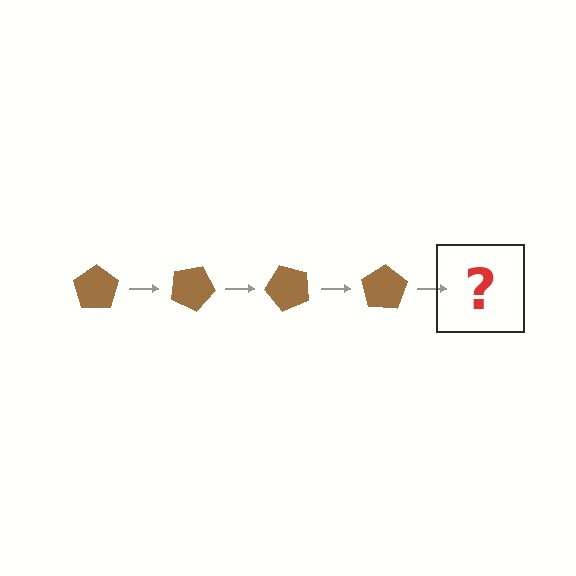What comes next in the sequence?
The next element should be a brown pentagon rotated 100 degrees.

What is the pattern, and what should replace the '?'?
The pattern is that the pentagon rotates 25 degrees each step. The '?' should be a brown pentagon rotated 100 degrees.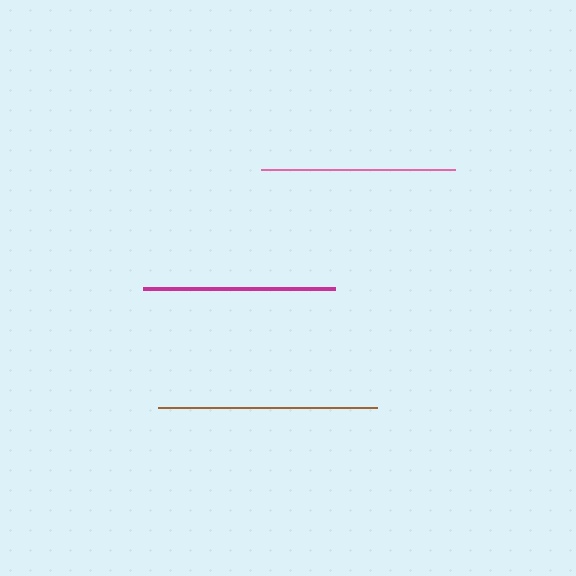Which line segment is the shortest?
The magenta line is the shortest at approximately 192 pixels.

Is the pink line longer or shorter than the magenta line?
The pink line is longer than the magenta line.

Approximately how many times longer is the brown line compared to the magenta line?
The brown line is approximately 1.1 times the length of the magenta line.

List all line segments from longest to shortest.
From longest to shortest: brown, pink, magenta.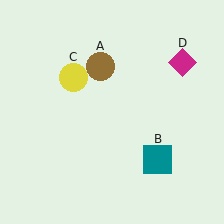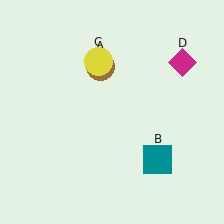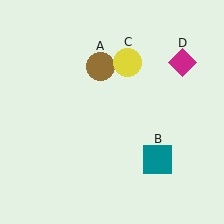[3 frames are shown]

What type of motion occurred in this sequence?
The yellow circle (object C) rotated clockwise around the center of the scene.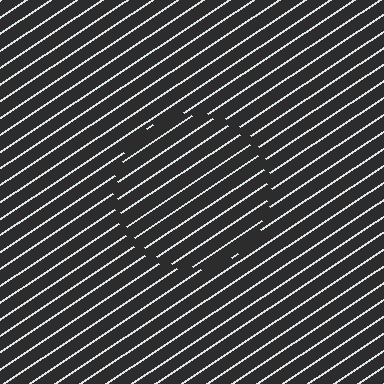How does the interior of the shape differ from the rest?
The interior of the shape contains the same grating, shifted by half a period — the contour is defined by the phase discontinuity where line-ends from the inner and outer gratings abut.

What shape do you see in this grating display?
An illusory circle. The interior of the shape contains the same grating, shifted by half a period — the contour is defined by the phase discontinuity where line-ends from the inner and outer gratings abut.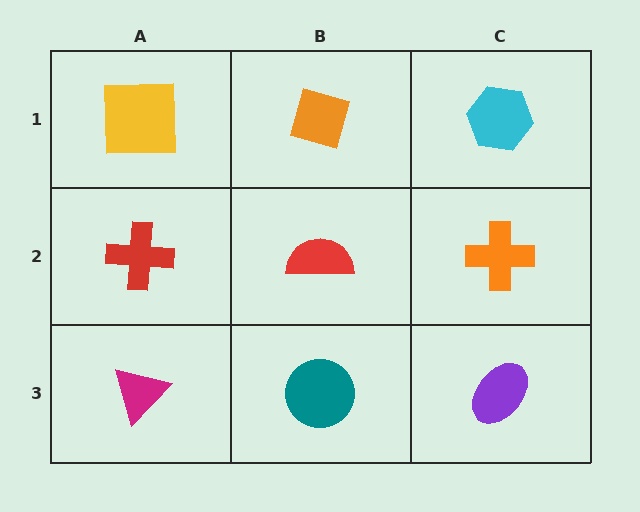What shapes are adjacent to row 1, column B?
A red semicircle (row 2, column B), a yellow square (row 1, column A), a cyan hexagon (row 1, column C).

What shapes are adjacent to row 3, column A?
A red cross (row 2, column A), a teal circle (row 3, column B).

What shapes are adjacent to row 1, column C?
An orange cross (row 2, column C), an orange diamond (row 1, column B).